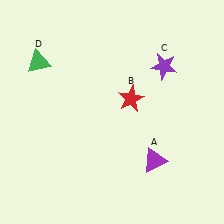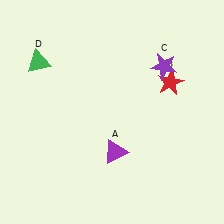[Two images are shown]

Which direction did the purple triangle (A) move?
The purple triangle (A) moved left.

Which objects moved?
The objects that moved are: the purple triangle (A), the red star (B).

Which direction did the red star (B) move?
The red star (B) moved right.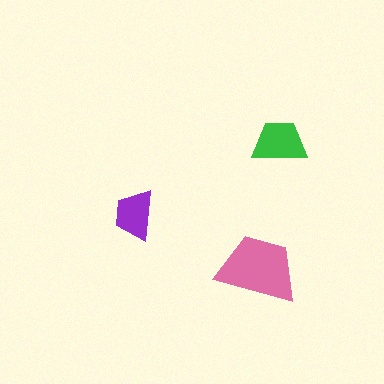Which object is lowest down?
The pink trapezoid is bottommost.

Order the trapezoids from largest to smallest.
the pink one, the green one, the purple one.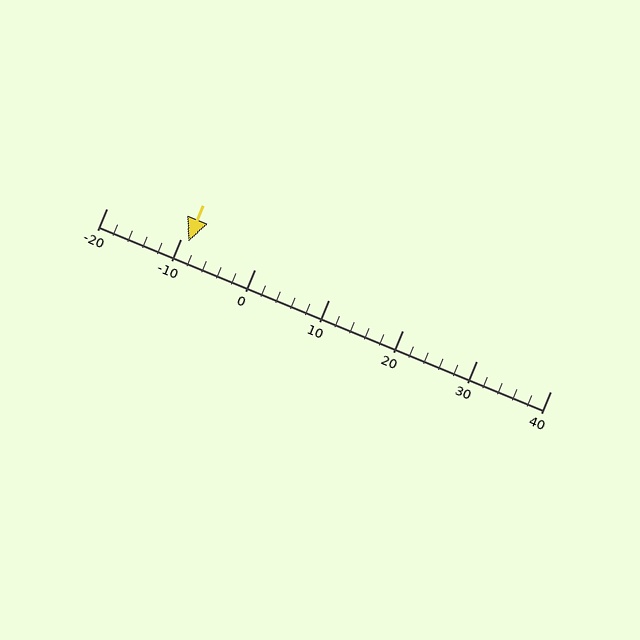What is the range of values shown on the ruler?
The ruler shows values from -20 to 40.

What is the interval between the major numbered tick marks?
The major tick marks are spaced 10 units apart.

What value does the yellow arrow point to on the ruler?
The yellow arrow points to approximately -9.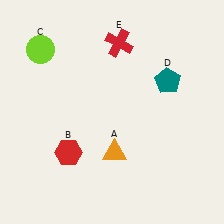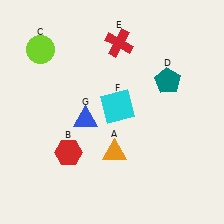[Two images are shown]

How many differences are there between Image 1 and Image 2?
There are 2 differences between the two images.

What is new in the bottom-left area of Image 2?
A blue triangle (G) was added in the bottom-left area of Image 2.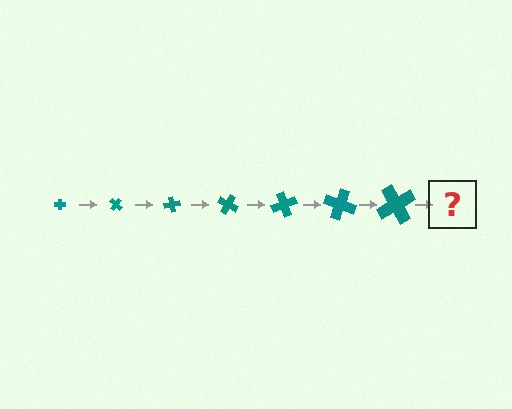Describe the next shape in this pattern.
It should be a cross, larger than the previous one and rotated 280 degrees from the start.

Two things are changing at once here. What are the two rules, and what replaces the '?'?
The two rules are that the cross grows larger each step and it rotates 40 degrees each step. The '?' should be a cross, larger than the previous one and rotated 280 degrees from the start.